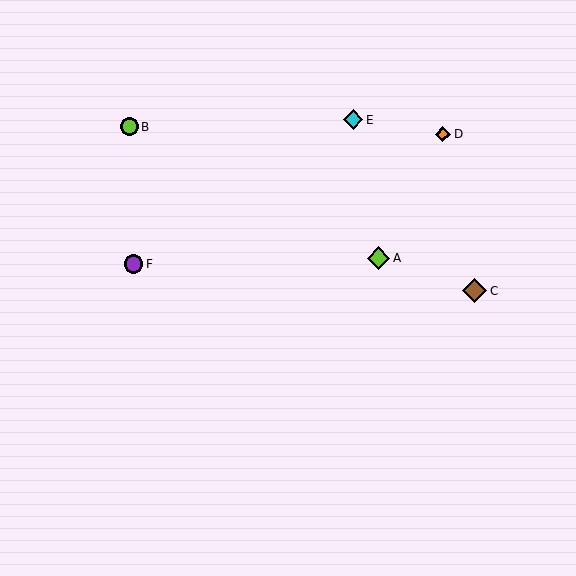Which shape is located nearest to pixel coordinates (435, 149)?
The orange diamond (labeled D) at (443, 134) is nearest to that location.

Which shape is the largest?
The brown diamond (labeled C) is the largest.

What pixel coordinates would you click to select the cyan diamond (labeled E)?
Click at (353, 120) to select the cyan diamond E.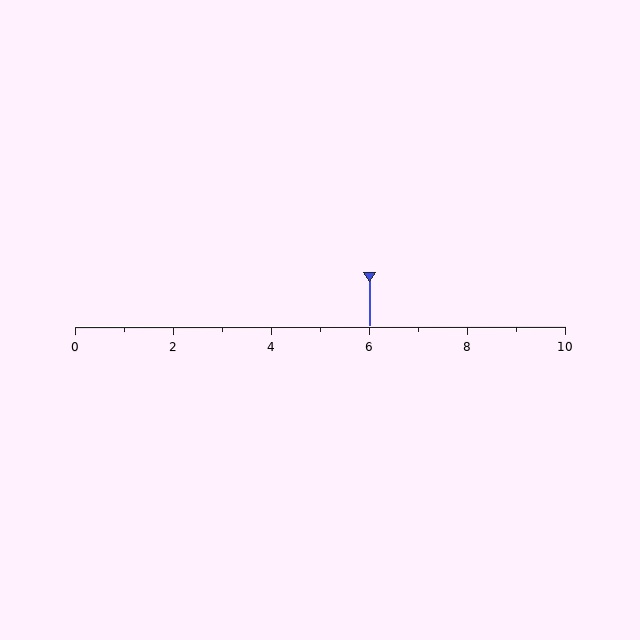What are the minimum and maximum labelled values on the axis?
The axis runs from 0 to 10.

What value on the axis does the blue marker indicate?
The marker indicates approximately 6.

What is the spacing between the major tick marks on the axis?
The major ticks are spaced 2 apart.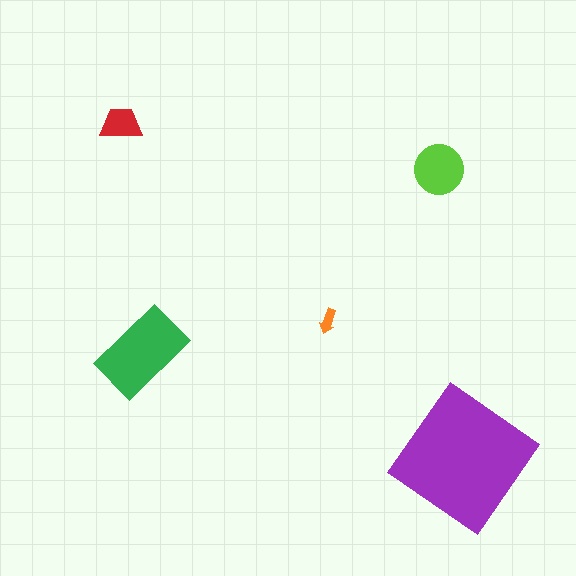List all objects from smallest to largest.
The orange arrow, the red trapezoid, the lime circle, the green rectangle, the purple diamond.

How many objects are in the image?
There are 5 objects in the image.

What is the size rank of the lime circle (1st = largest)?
3rd.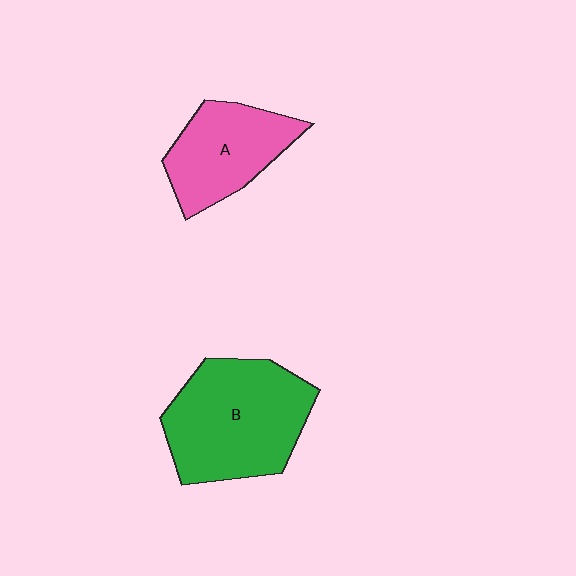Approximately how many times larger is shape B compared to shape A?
Approximately 1.5 times.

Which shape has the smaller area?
Shape A (pink).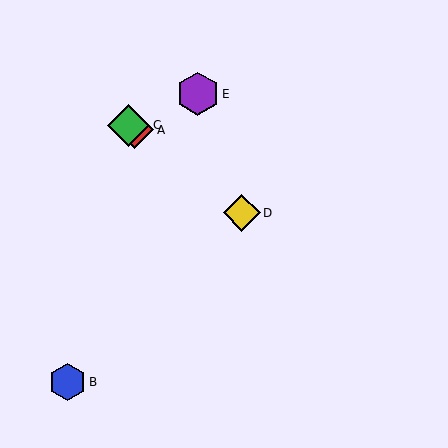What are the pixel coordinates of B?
Object B is at (68, 382).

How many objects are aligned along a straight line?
3 objects (A, C, D) are aligned along a straight line.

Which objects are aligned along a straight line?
Objects A, C, D are aligned along a straight line.